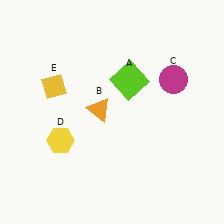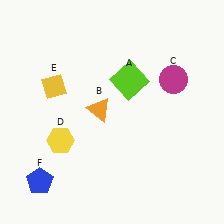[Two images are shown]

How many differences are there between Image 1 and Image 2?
There is 1 difference between the two images.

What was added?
A blue pentagon (F) was added in Image 2.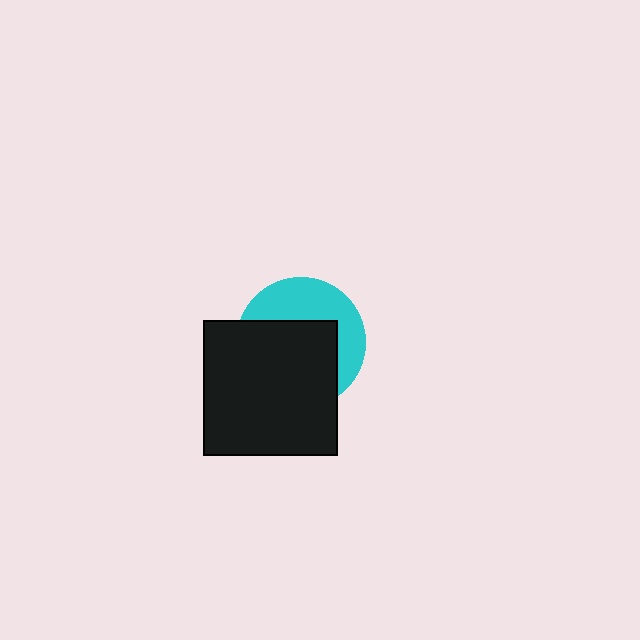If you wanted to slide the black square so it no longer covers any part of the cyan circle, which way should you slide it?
Slide it toward the lower-left — that is the most direct way to separate the two shapes.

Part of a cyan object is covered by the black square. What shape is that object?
It is a circle.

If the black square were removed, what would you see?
You would see the complete cyan circle.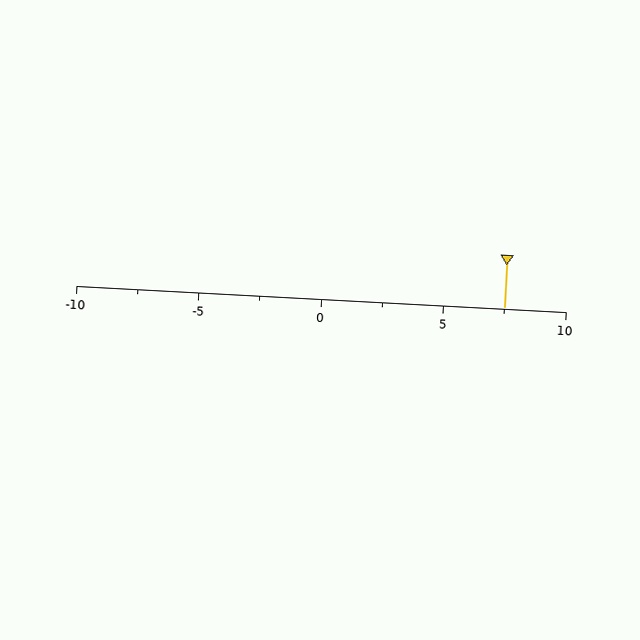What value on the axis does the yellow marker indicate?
The marker indicates approximately 7.5.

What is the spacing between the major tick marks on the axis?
The major ticks are spaced 5 apart.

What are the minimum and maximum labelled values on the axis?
The axis runs from -10 to 10.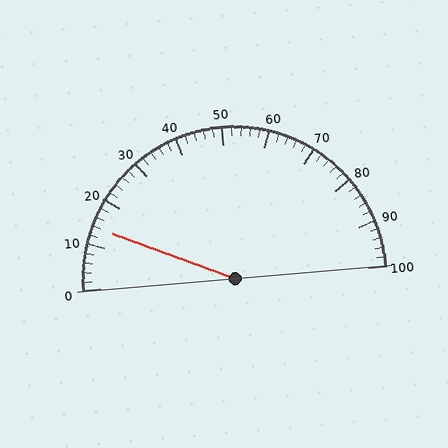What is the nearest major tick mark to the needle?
The nearest major tick mark is 10.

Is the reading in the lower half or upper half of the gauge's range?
The reading is in the lower half of the range (0 to 100).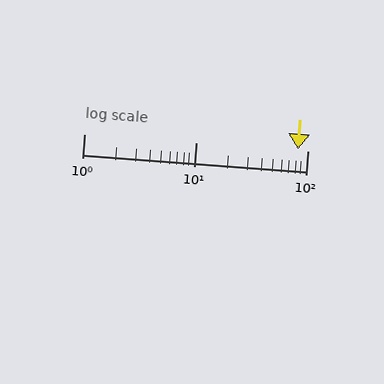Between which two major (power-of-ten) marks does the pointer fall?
The pointer is between 10 and 100.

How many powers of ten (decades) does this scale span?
The scale spans 2 decades, from 1 to 100.